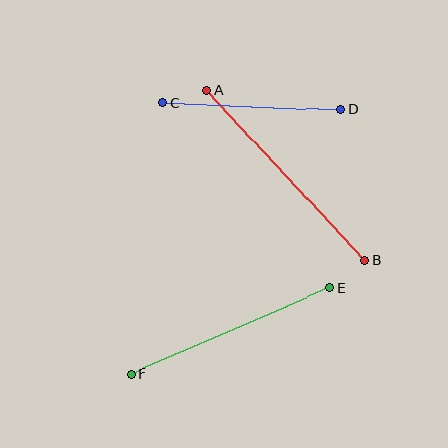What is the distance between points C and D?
The distance is approximately 178 pixels.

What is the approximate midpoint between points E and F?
The midpoint is at approximately (231, 331) pixels.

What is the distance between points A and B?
The distance is approximately 232 pixels.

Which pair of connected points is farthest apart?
Points A and B are farthest apart.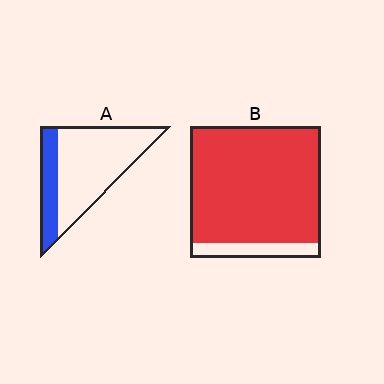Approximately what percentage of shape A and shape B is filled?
A is approximately 25% and B is approximately 90%.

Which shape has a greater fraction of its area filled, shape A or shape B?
Shape B.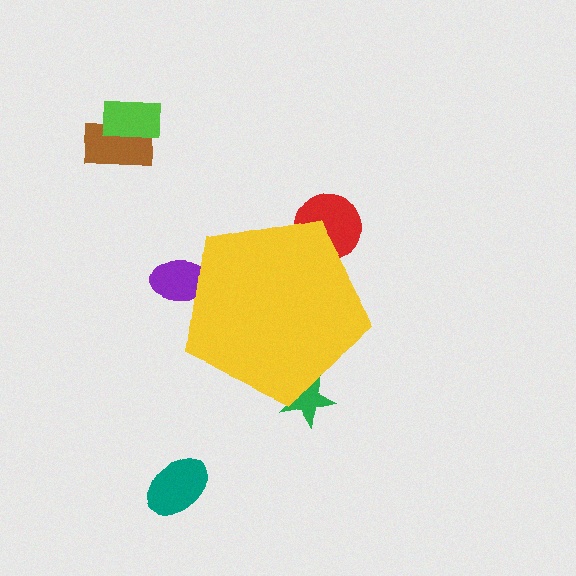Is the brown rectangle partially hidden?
No, the brown rectangle is fully visible.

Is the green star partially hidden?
Yes, the green star is partially hidden behind the yellow pentagon.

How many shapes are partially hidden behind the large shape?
3 shapes are partially hidden.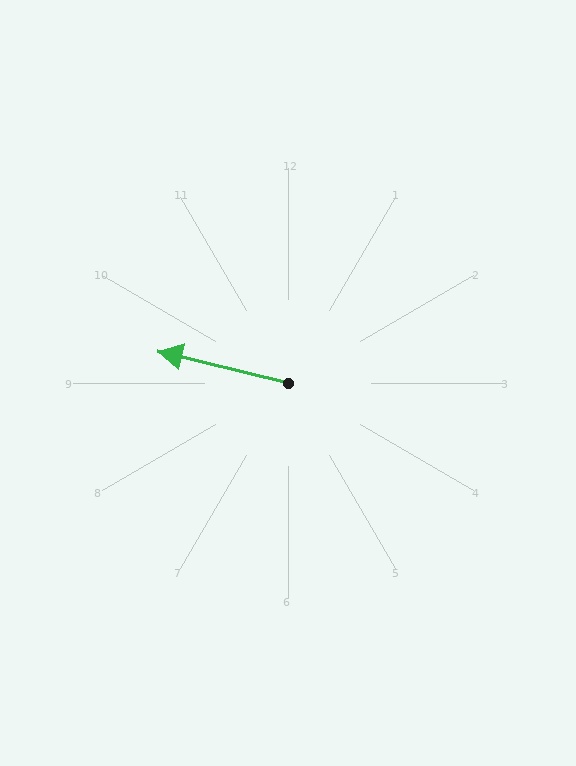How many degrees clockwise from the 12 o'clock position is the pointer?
Approximately 284 degrees.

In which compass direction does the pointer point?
West.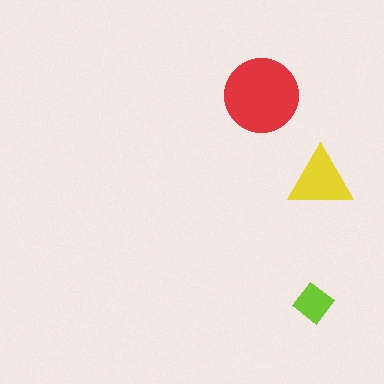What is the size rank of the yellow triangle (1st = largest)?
2nd.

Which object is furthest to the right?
The yellow triangle is rightmost.